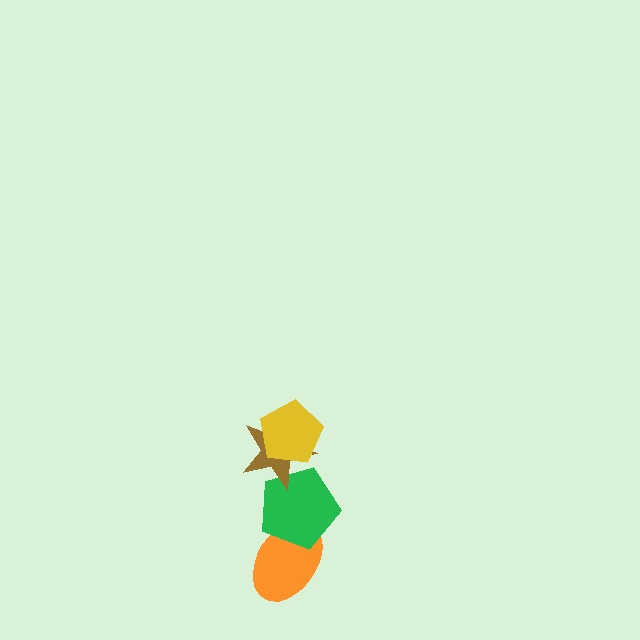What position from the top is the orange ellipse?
The orange ellipse is 4th from the top.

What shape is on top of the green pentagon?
The brown star is on top of the green pentagon.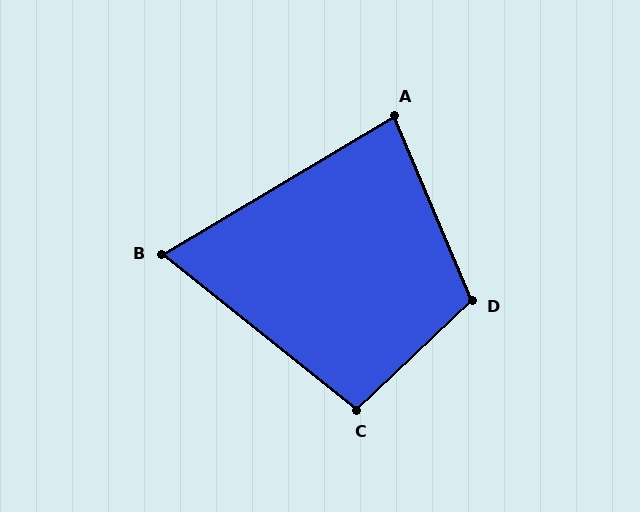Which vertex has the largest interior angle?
D, at approximately 111 degrees.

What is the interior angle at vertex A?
Approximately 82 degrees (acute).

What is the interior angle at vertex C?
Approximately 98 degrees (obtuse).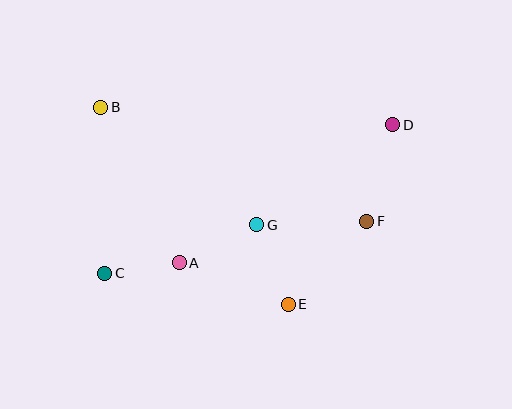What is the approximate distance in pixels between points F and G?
The distance between F and G is approximately 110 pixels.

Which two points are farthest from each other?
Points C and D are farthest from each other.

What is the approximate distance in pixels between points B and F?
The distance between B and F is approximately 289 pixels.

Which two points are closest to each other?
Points A and C are closest to each other.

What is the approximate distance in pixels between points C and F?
The distance between C and F is approximately 267 pixels.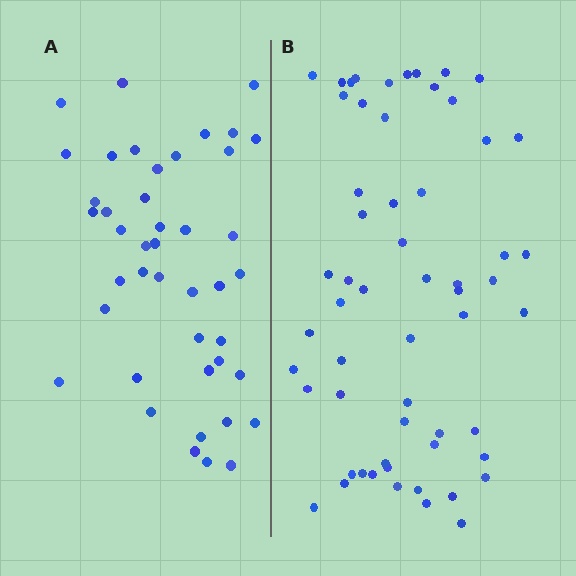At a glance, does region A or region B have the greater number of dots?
Region B (the right region) has more dots.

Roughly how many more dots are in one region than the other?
Region B has approximately 15 more dots than region A.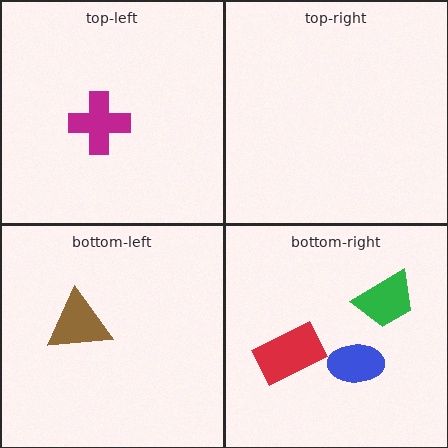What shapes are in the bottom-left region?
The brown triangle.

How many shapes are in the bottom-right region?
3.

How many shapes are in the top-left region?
1.